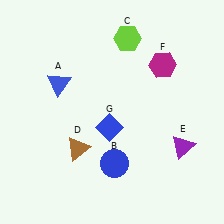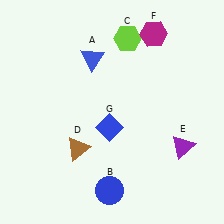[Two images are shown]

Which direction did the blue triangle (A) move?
The blue triangle (A) moved right.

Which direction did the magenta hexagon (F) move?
The magenta hexagon (F) moved up.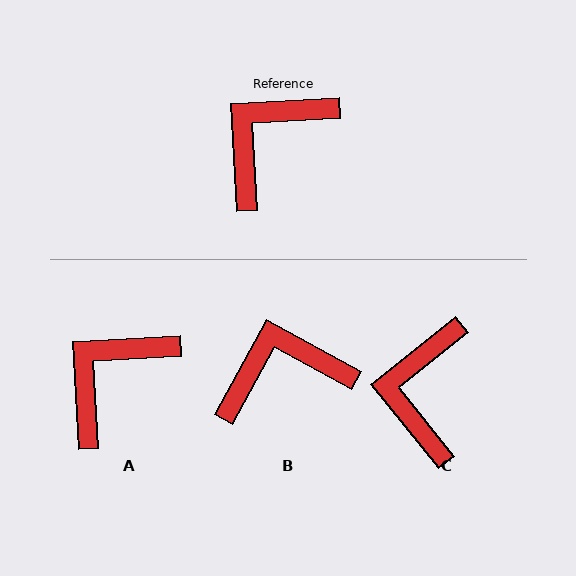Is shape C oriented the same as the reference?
No, it is off by about 35 degrees.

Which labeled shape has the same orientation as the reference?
A.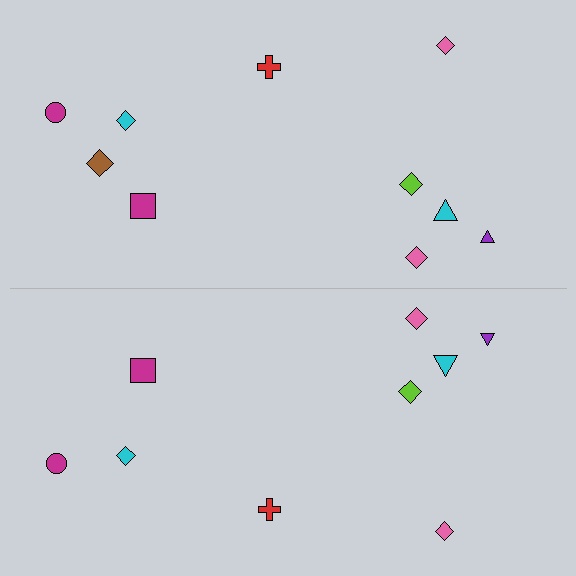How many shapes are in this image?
There are 19 shapes in this image.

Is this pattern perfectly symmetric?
No, the pattern is not perfectly symmetric. A brown diamond is missing from the bottom side.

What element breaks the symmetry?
A brown diamond is missing from the bottom side.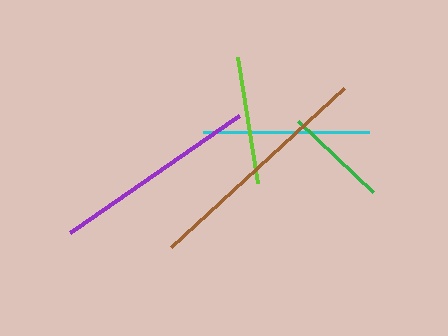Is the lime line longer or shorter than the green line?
The lime line is longer than the green line.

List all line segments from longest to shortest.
From longest to shortest: brown, purple, cyan, lime, green.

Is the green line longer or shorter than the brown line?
The brown line is longer than the green line.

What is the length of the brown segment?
The brown segment is approximately 235 pixels long.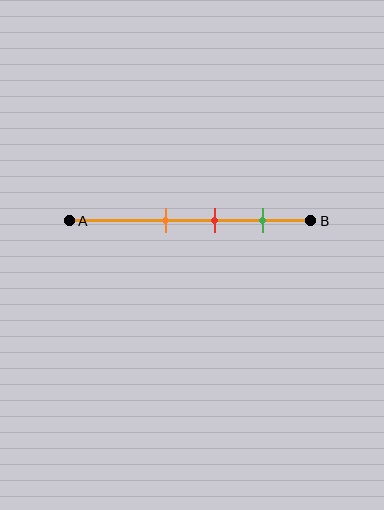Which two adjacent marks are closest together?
The orange and red marks are the closest adjacent pair.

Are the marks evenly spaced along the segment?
Yes, the marks are approximately evenly spaced.